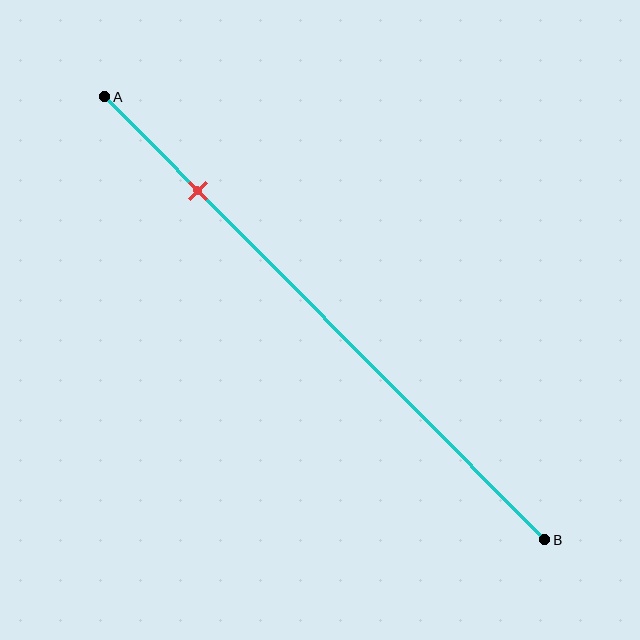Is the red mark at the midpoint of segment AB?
No, the mark is at about 20% from A, not at the 50% midpoint.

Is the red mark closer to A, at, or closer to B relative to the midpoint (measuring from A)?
The red mark is closer to point A than the midpoint of segment AB.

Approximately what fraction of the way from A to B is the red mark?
The red mark is approximately 20% of the way from A to B.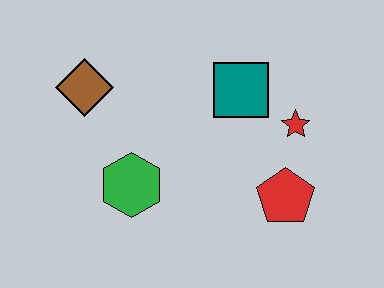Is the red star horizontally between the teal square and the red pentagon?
No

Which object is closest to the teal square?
The red star is closest to the teal square.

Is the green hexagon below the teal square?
Yes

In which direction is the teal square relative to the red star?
The teal square is to the left of the red star.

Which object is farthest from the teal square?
The brown diamond is farthest from the teal square.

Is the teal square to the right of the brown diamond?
Yes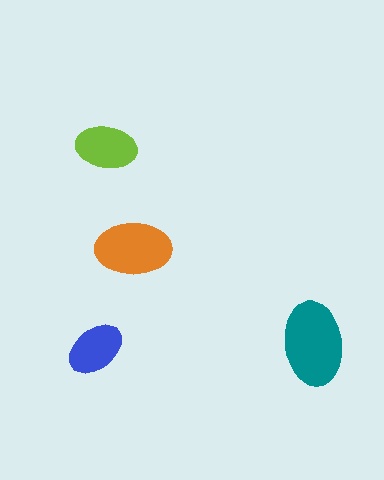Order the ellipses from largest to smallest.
the teal one, the orange one, the lime one, the blue one.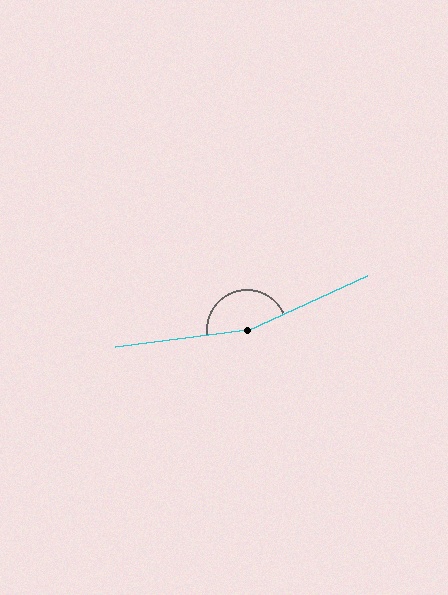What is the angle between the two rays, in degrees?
Approximately 163 degrees.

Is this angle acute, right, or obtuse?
It is obtuse.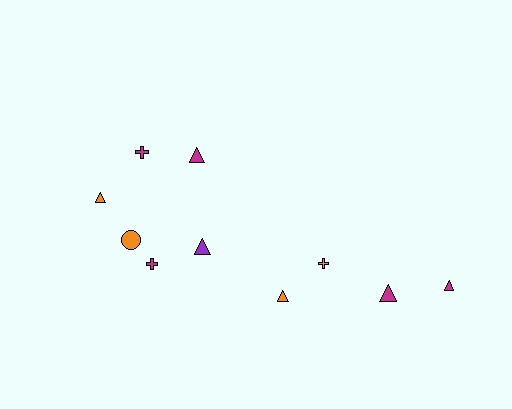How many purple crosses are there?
There are no purple crosses.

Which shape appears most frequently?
Triangle, with 6 objects.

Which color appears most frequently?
Magenta, with 5 objects.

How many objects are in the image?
There are 10 objects.